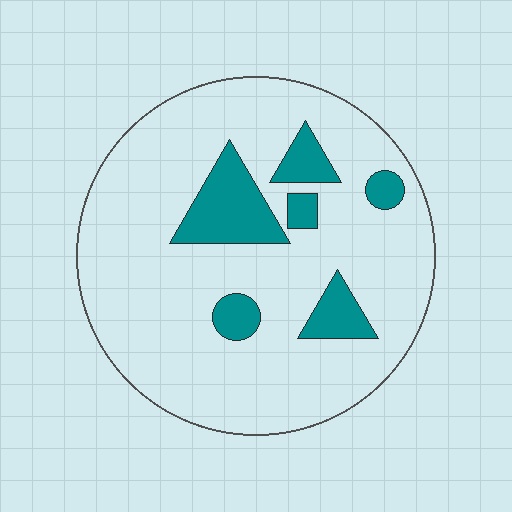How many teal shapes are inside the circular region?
6.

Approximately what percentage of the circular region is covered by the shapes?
Approximately 15%.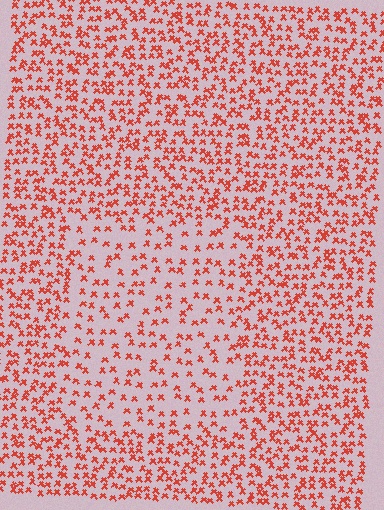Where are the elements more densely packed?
The elements are more densely packed outside the rectangle boundary.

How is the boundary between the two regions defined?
The boundary is defined by a change in element density (approximately 1.9x ratio). All elements are the same color, size, and shape.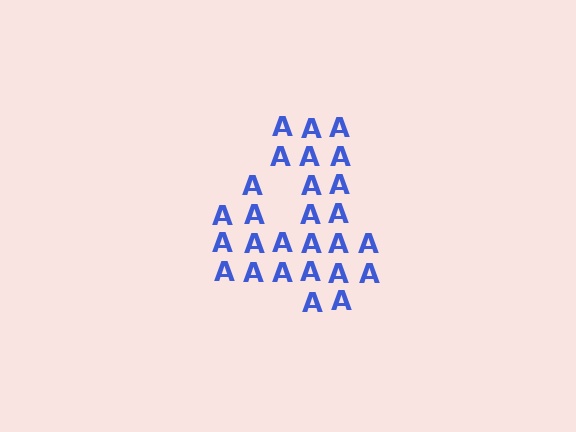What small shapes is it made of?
It is made of small letter A's.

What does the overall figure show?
The overall figure shows the digit 4.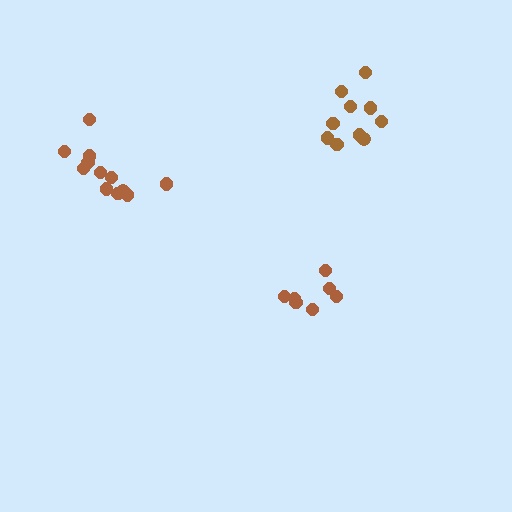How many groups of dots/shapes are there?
There are 3 groups.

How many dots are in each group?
Group 1: 12 dots, Group 2: 7 dots, Group 3: 10 dots (29 total).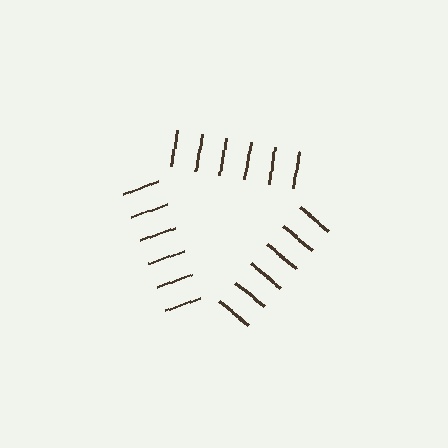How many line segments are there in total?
18 — 6 along each of the 3 edges.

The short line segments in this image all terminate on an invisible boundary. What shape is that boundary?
An illusory triangle — the line segments terminate on its edges but no continuous stroke is drawn.